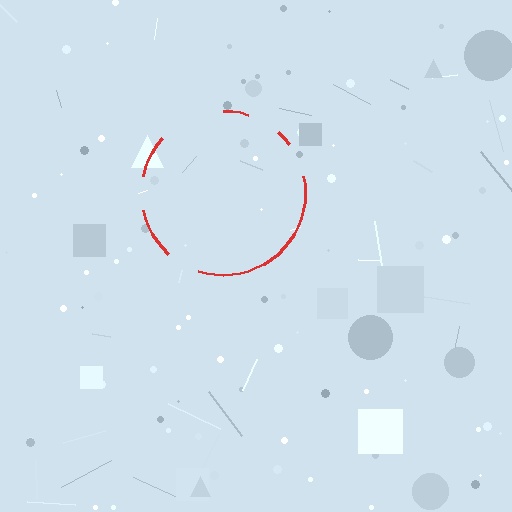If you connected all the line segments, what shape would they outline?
They would outline a circle.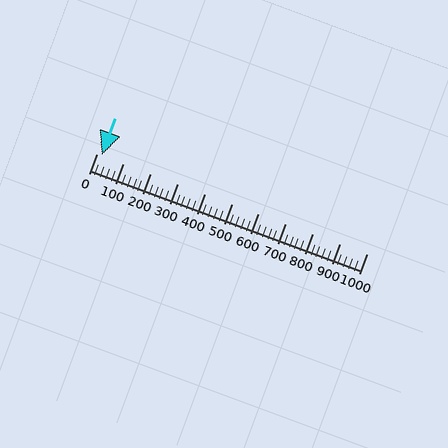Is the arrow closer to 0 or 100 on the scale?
The arrow is closer to 0.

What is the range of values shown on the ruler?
The ruler shows values from 0 to 1000.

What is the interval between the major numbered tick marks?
The major tick marks are spaced 100 units apart.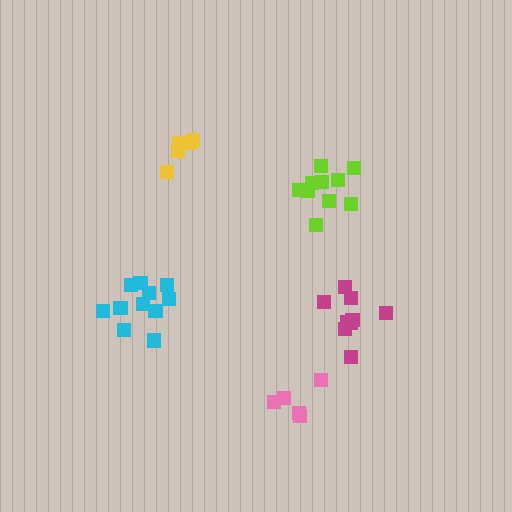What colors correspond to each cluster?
The clusters are colored: lime, yellow, cyan, pink, magenta.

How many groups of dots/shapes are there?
There are 5 groups.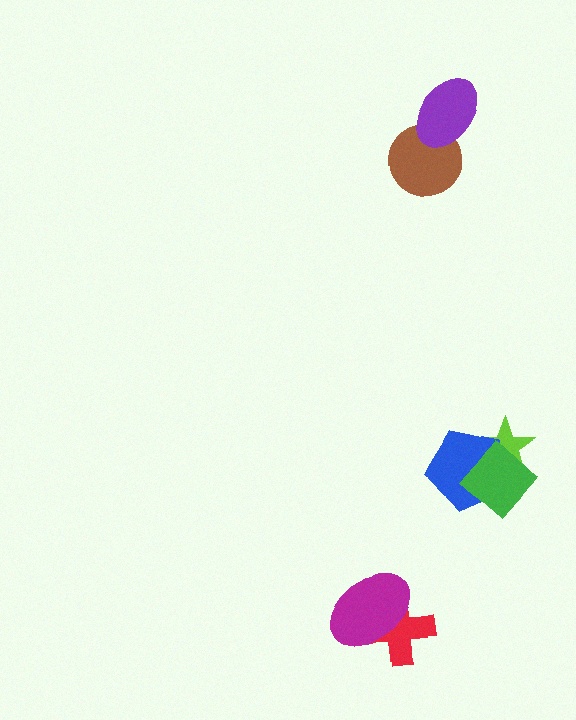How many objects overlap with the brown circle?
1 object overlaps with the brown circle.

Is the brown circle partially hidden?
Yes, it is partially covered by another shape.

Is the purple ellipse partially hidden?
No, no other shape covers it.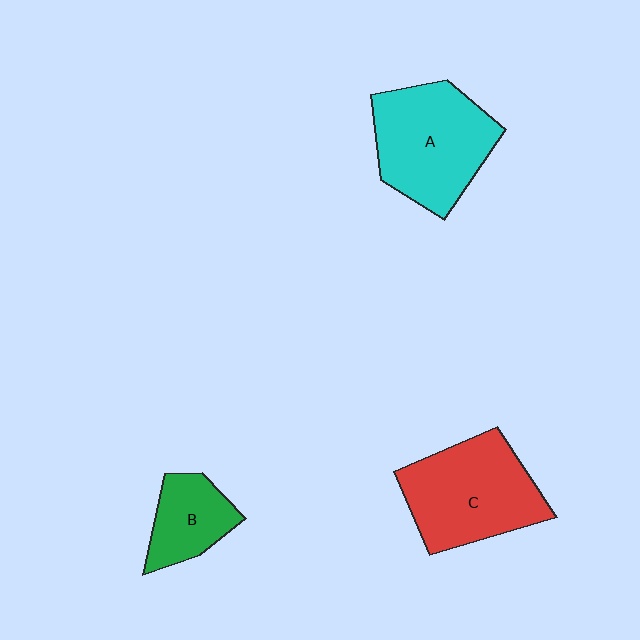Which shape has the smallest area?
Shape B (green).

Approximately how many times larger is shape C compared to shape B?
Approximately 2.0 times.